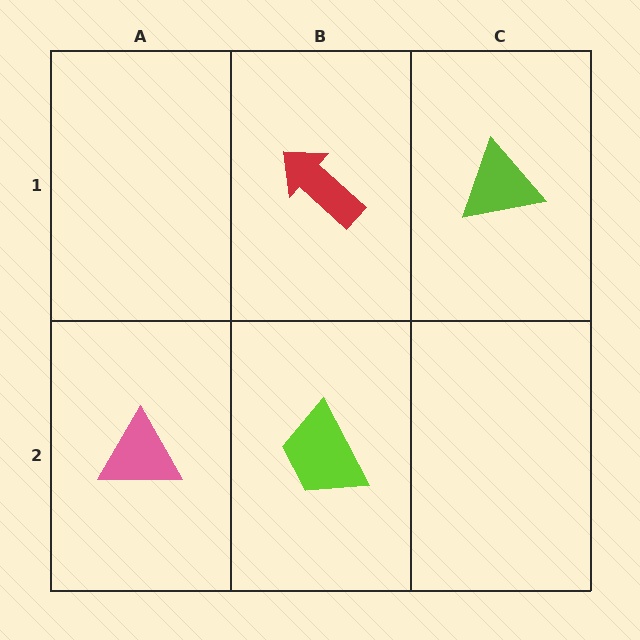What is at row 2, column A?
A pink triangle.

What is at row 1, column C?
A lime triangle.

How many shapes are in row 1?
2 shapes.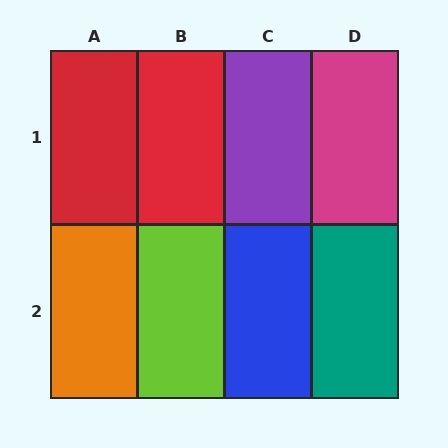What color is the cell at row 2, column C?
Blue.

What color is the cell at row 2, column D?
Teal.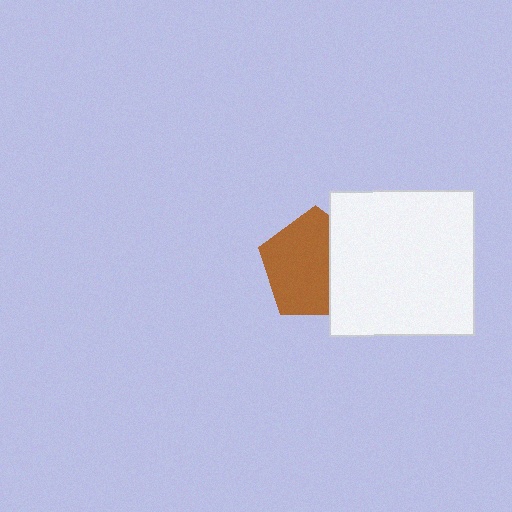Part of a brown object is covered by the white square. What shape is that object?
It is a pentagon.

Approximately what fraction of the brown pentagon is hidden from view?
Roughly 33% of the brown pentagon is hidden behind the white square.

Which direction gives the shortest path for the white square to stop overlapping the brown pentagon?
Moving right gives the shortest separation.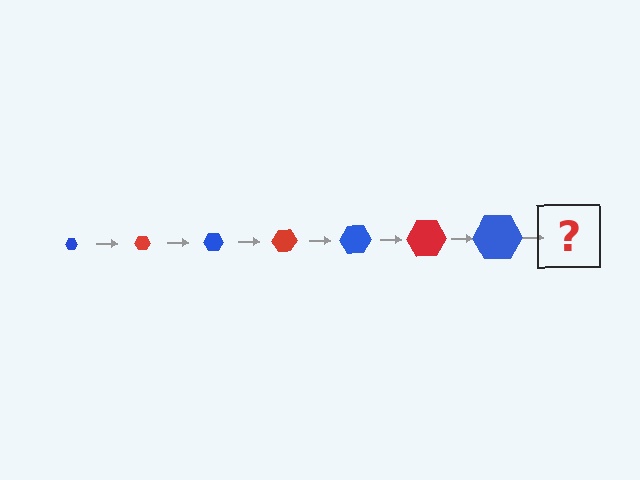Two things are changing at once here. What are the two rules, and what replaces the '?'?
The two rules are that the hexagon grows larger each step and the color cycles through blue and red. The '?' should be a red hexagon, larger than the previous one.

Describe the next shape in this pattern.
It should be a red hexagon, larger than the previous one.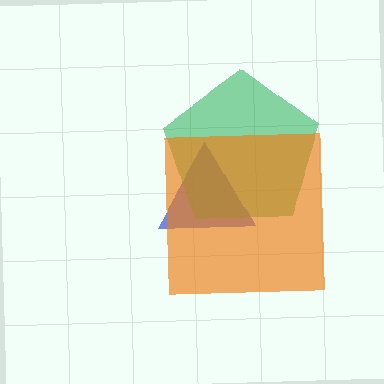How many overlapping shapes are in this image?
There are 3 overlapping shapes in the image.